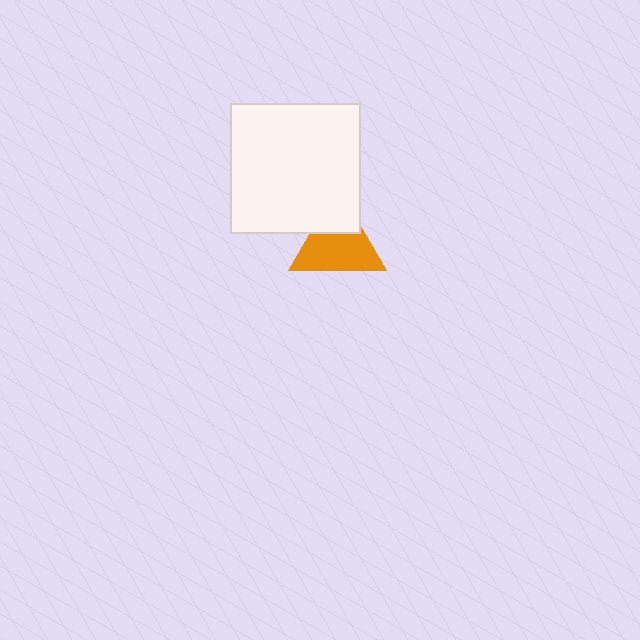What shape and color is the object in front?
The object in front is a white square.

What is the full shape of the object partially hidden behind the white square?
The partially hidden object is an orange triangle.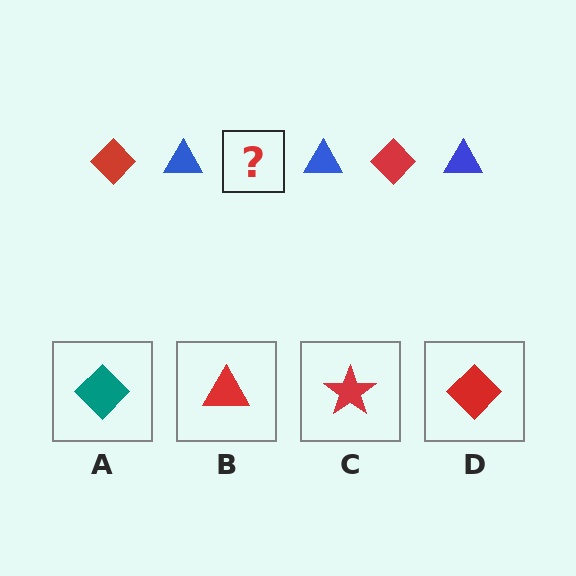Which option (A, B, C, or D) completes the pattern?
D.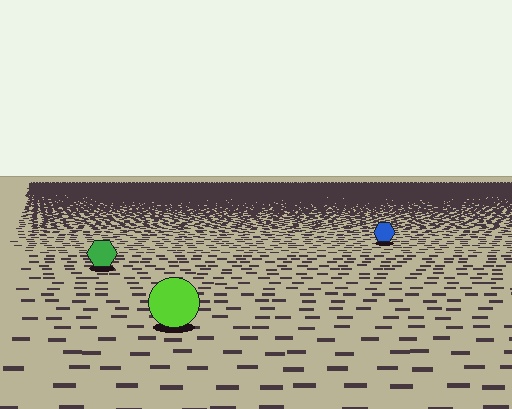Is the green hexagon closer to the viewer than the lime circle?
No. The lime circle is closer — you can tell from the texture gradient: the ground texture is coarser near it.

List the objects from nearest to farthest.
From nearest to farthest: the lime circle, the green hexagon, the blue hexagon.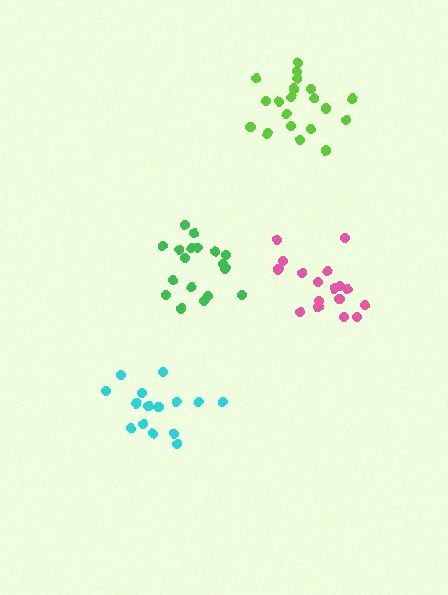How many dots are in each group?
Group 1: 20 dots, Group 2: 18 dots, Group 3: 15 dots, Group 4: 18 dots (71 total).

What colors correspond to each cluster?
The clusters are colored: lime, green, cyan, pink.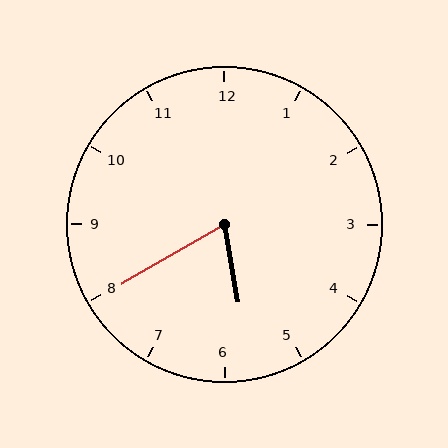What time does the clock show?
5:40.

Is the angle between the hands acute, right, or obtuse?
It is acute.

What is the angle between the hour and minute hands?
Approximately 70 degrees.